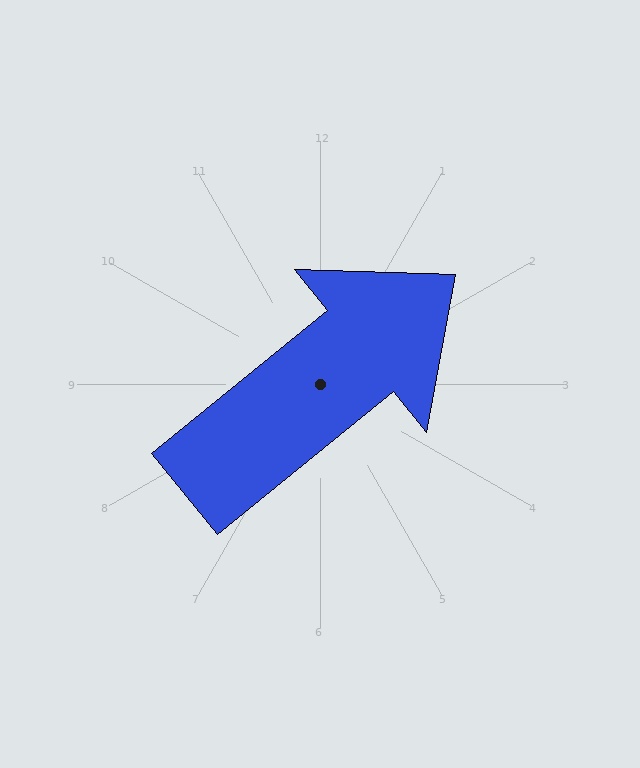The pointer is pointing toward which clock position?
Roughly 2 o'clock.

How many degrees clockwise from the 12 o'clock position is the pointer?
Approximately 51 degrees.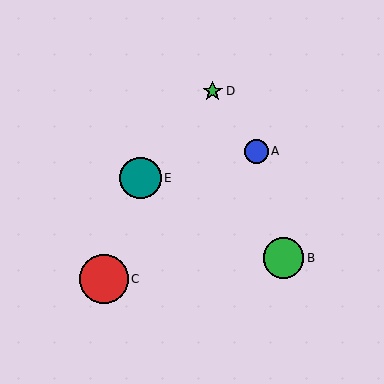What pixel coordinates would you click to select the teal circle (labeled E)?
Click at (140, 178) to select the teal circle E.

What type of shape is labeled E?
Shape E is a teal circle.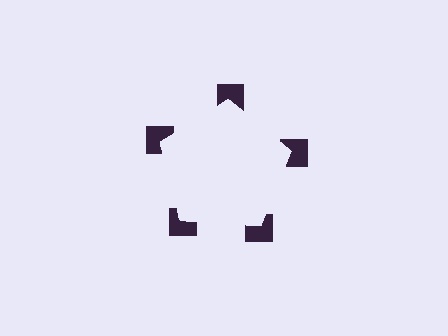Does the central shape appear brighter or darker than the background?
It typically appears slightly brighter than the background, even though no actual brightness change is drawn.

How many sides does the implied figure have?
5 sides.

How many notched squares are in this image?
There are 5 — one at each vertex of the illusory pentagon.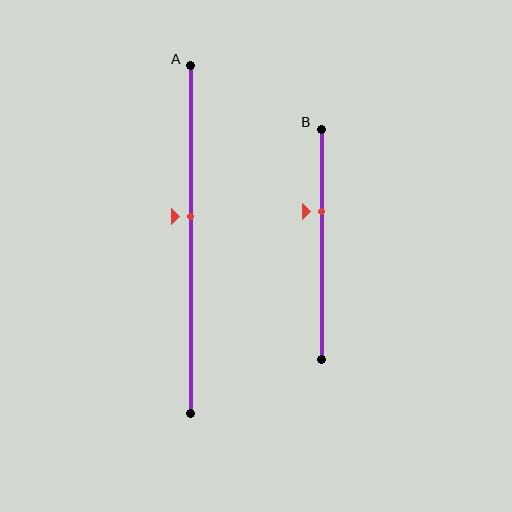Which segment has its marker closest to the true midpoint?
Segment A has its marker closest to the true midpoint.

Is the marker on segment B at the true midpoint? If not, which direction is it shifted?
No, the marker on segment B is shifted upward by about 14% of the segment length.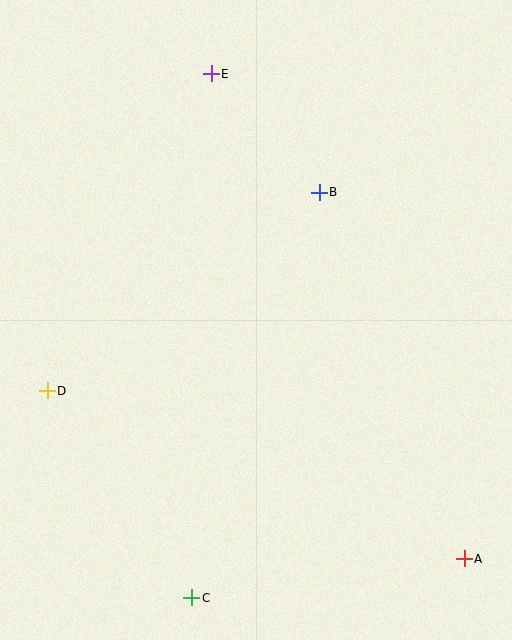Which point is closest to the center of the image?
Point B at (319, 192) is closest to the center.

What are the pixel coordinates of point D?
Point D is at (47, 391).